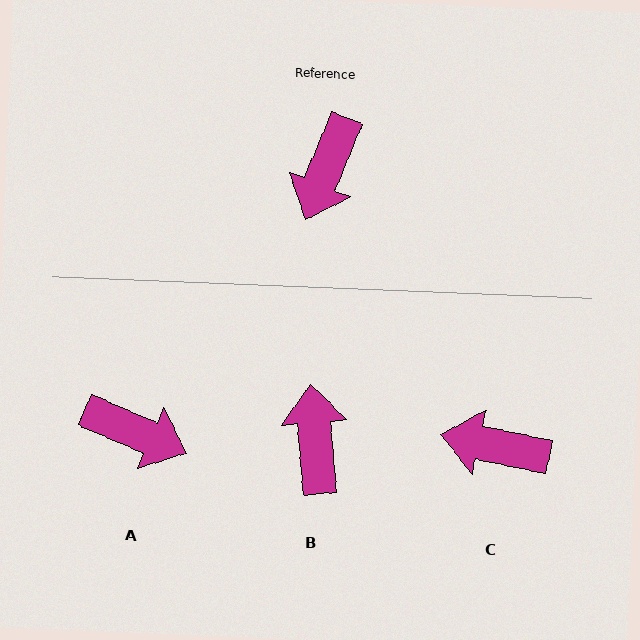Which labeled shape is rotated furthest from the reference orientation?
B, about 153 degrees away.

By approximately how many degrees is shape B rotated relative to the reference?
Approximately 153 degrees clockwise.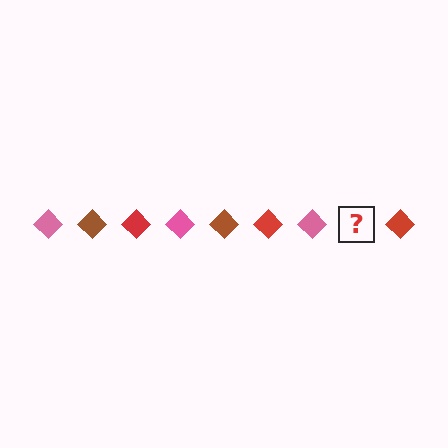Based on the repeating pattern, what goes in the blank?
The blank should be a brown diamond.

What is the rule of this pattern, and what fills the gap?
The rule is that the pattern cycles through pink, brown, red diamonds. The gap should be filled with a brown diamond.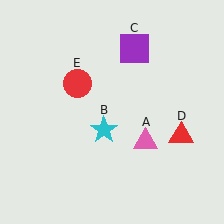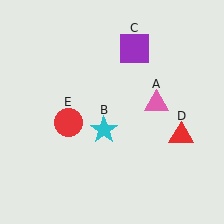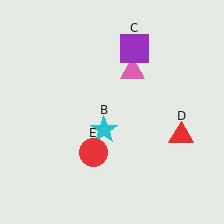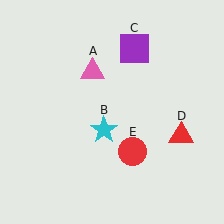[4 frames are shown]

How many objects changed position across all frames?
2 objects changed position: pink triangle (object A), red circle (object E).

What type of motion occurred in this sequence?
The pink triangle (object A), red circle (object E) rotated counterclockwise around the center of the scene.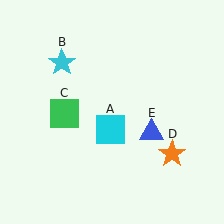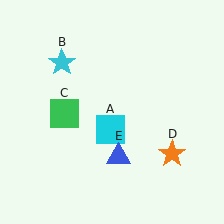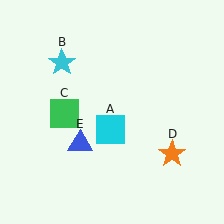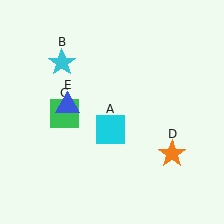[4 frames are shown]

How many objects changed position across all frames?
1 object changed position: blue triangle (object E).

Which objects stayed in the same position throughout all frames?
Cyan square (object A) and cyan star (object B) and green square (object C) and orange star (object D) remained stationary.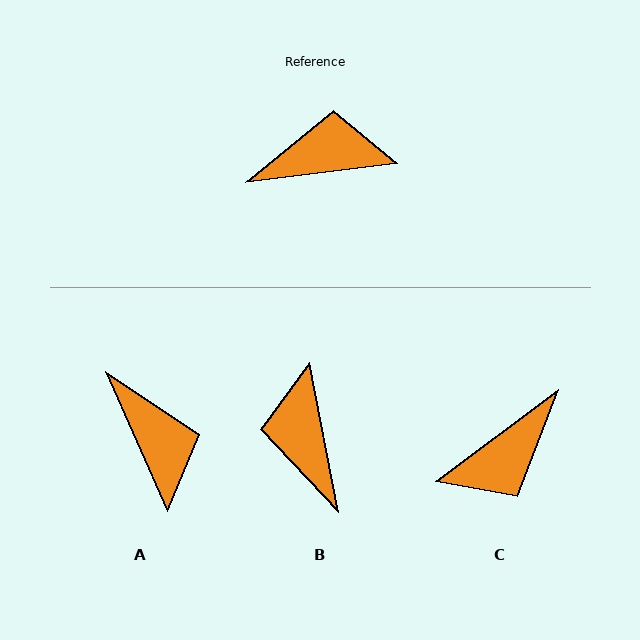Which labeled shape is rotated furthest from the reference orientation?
C, about 150 degrees away.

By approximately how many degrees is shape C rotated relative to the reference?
Approximately 150 degrees clockwise.